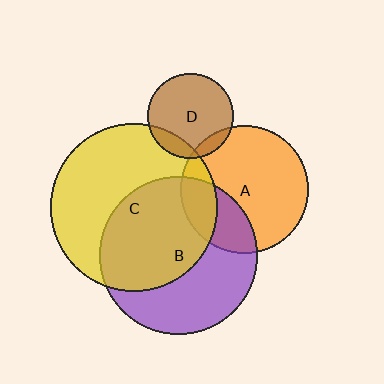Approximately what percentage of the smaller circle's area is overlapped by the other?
Approximately 30%.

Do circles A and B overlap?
Yes.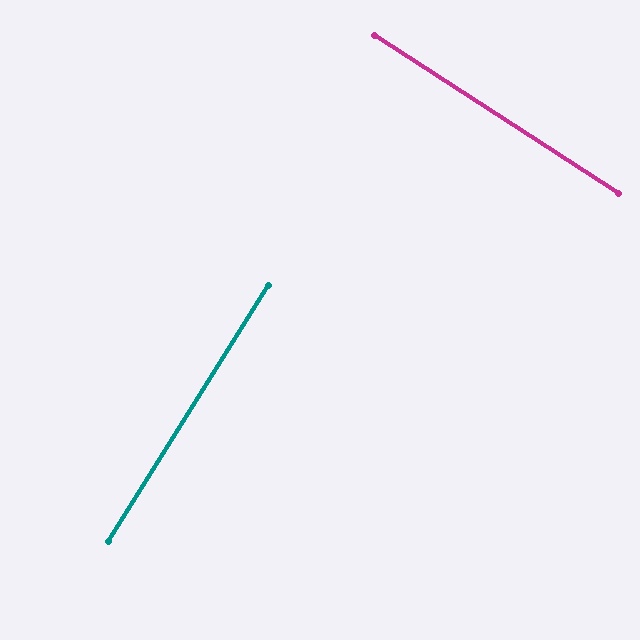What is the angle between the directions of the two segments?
Approximately 89 degrees.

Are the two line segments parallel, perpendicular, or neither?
Perpendicular — they meet at approximately 89°.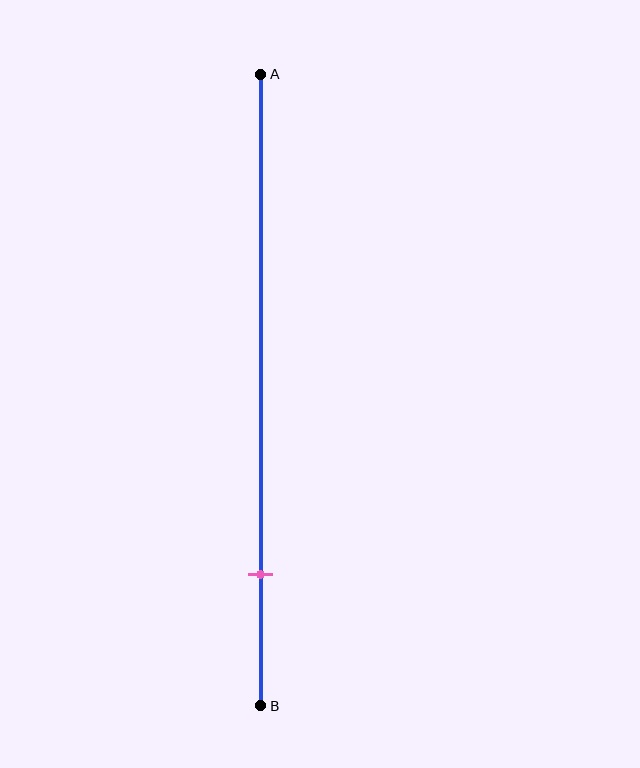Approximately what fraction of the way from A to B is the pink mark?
The pink mark is approximately 80% of the way from A to B.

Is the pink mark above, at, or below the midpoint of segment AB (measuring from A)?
The pink mark is below the midpoint of segment AB.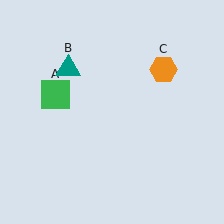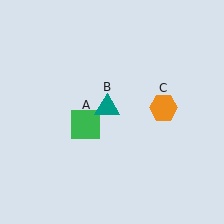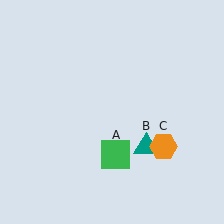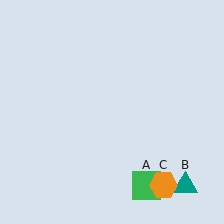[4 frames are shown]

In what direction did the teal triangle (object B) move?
The teal triangle (object B) moved down and to the right.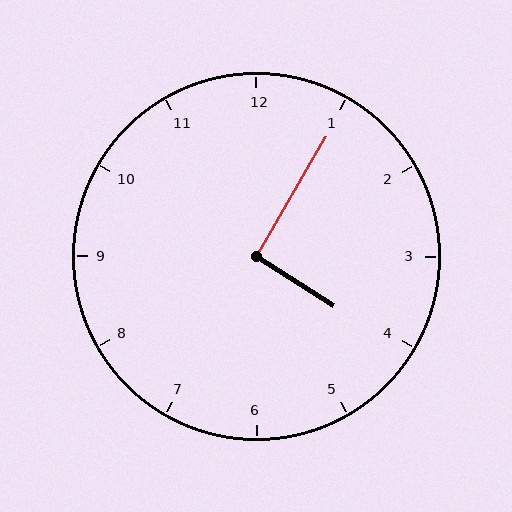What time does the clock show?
4:05.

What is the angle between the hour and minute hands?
Approximately 92 degrees.